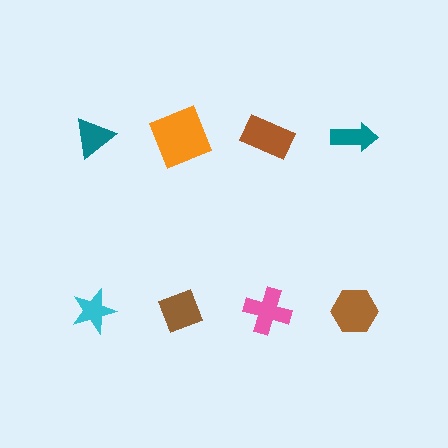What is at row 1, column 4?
A teal arrow.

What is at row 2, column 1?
A cyan star.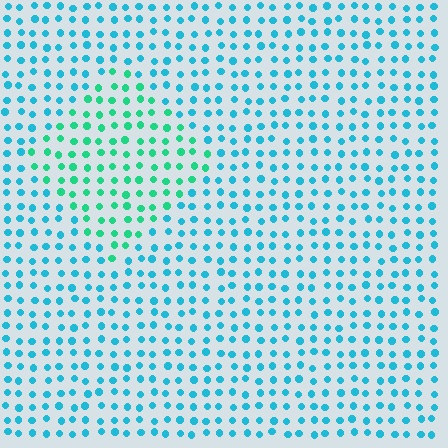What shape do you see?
I see a diamond.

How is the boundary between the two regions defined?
The boundary is defined purely by a slight shift in hue (about 35 degrees). Spacing, size, and orientation are identical on both sides.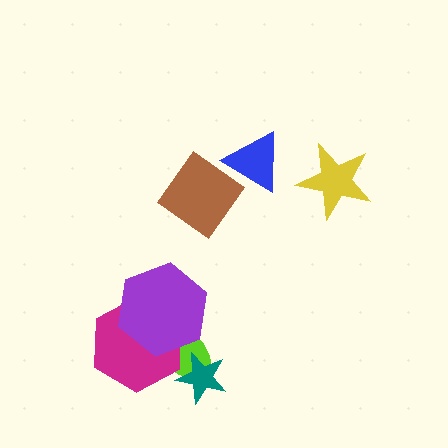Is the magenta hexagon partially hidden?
Yes, it is partially covered by another shape.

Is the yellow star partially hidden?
No, no other shape covers it.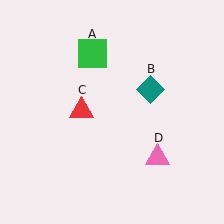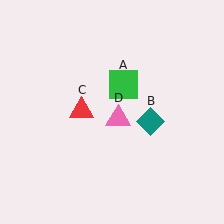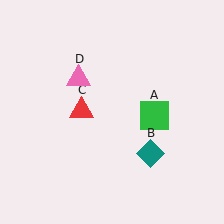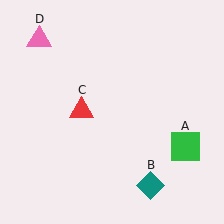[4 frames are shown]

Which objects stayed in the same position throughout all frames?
Red triangle (object C) remained stationary.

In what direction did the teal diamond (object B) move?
The teal diamond (object B) moved down.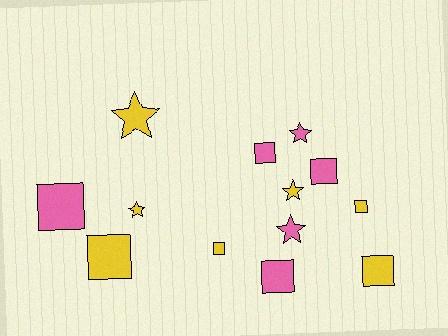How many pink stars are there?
There are 2 pink stars.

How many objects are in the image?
There are 13 objects.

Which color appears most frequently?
Yellow, with 7 objects.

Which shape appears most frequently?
Square, with 8 objects.